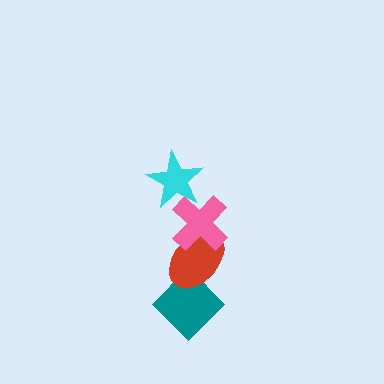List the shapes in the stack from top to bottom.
From top to bottom: the cyan star, the pink cross, the red ellipse, the teal diamond.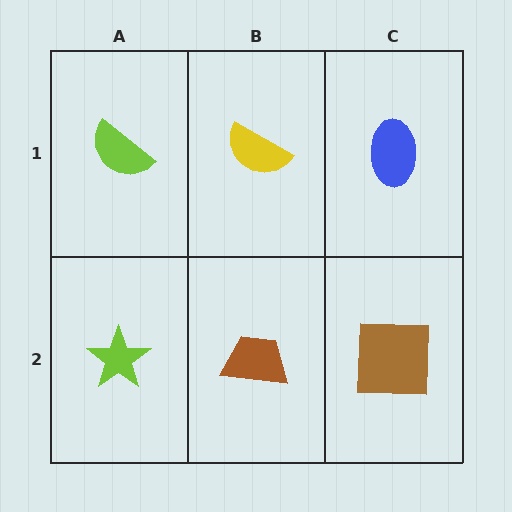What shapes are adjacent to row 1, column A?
A lime star (row 2, column A), a yellow semicircle (row 1, column B).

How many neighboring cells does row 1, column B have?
3.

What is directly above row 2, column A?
A lime semicircle.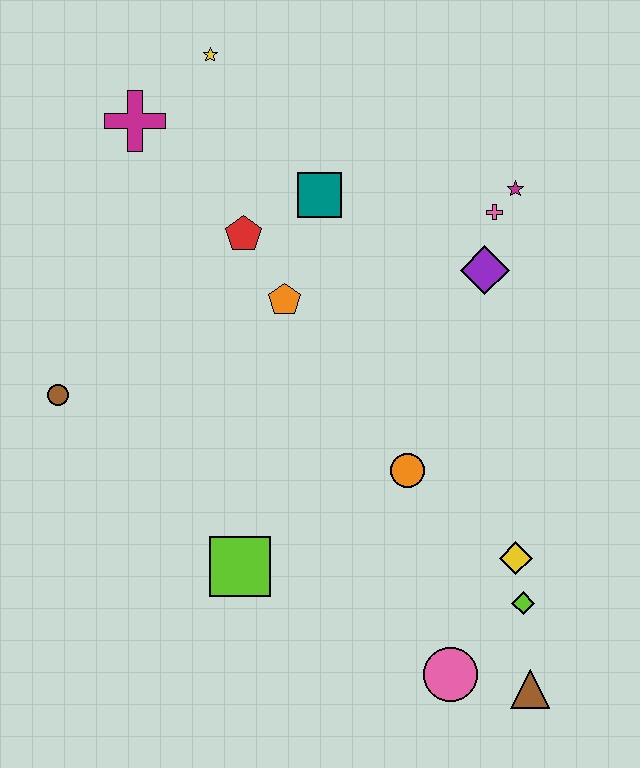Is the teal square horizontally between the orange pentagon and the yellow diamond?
Yes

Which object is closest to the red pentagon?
The orange pentagon is closest to the red pentagon.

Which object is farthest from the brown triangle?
The yellow star is farthest from the brown triangle.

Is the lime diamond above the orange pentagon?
No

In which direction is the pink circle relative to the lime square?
The pink circle is to the right of the lime square.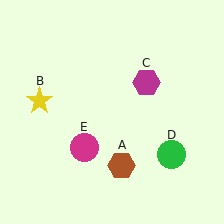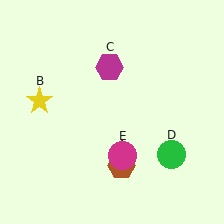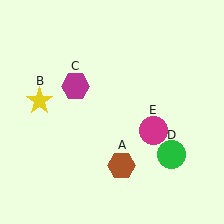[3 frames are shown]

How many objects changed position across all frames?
2 objects changed position: magenta hexagon (object C), magenta circle (object E).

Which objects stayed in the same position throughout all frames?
Brown hexagon (object A) and yellow star (object B) and green circle (object D) remained stationary.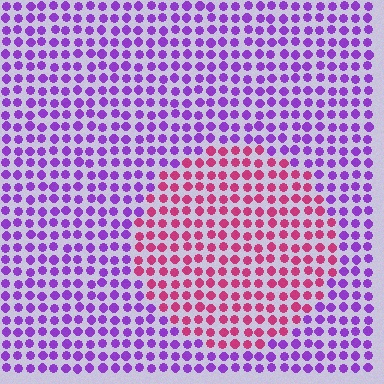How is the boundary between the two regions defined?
The boundary is defined purely by a slight shift in hue (about 55 degrees). Spacing, size, and orientation are identical on both sides.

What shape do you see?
I see a circle.